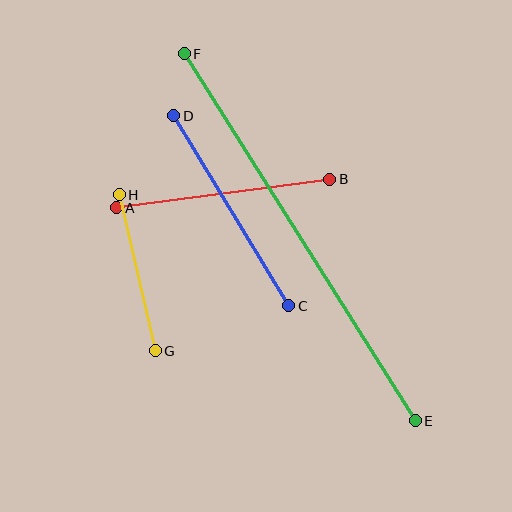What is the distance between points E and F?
The distance is approximately 434 pixels.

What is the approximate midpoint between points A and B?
The midpoint is at approximately (223, 193) pixels.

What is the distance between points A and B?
The distance is approximately 215 pixels.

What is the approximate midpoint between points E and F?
The midpoint is at approximately (300, 237) pixels.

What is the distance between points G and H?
The distance is approximately 160 pixels.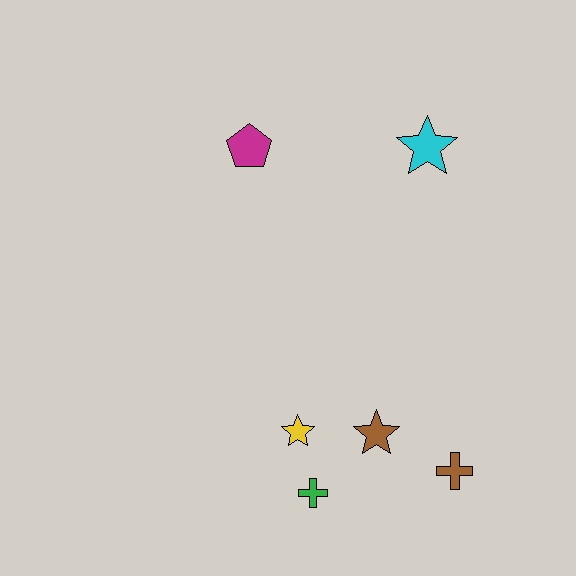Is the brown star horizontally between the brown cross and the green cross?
Yes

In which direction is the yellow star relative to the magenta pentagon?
The yellow star is below the magenta pentagon.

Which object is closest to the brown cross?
The brown star is closest to the brown cross.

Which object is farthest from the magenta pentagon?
The brown cross is farthest from the magenta pentagon.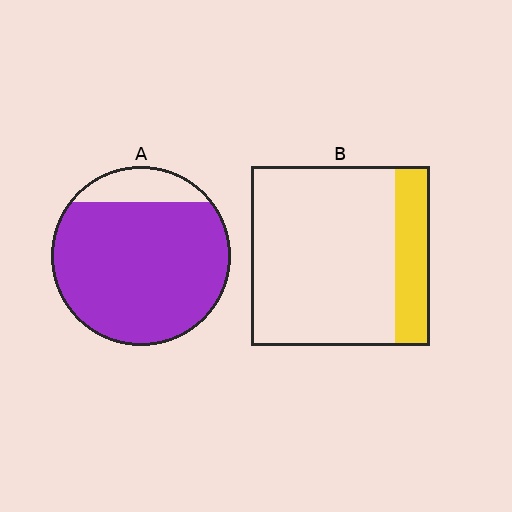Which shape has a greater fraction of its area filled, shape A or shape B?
Shape A.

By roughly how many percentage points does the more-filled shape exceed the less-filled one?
By roughly 65 percentage points (A over B).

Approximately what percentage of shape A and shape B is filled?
A is approximately 85% and B is approximately 20%.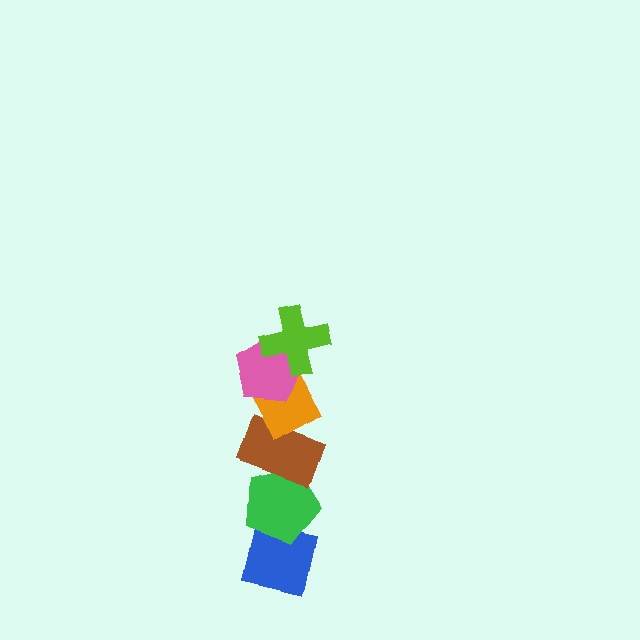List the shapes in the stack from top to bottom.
From top to bottom: the lime cross, the pink pentagon, the orange diamond, the brown rectangle, the green pentagon, the blue square.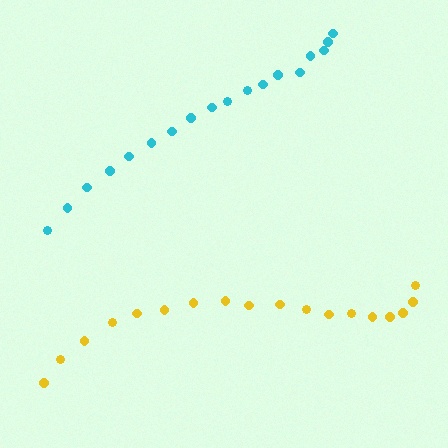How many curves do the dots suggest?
There are 2 distinct paths.